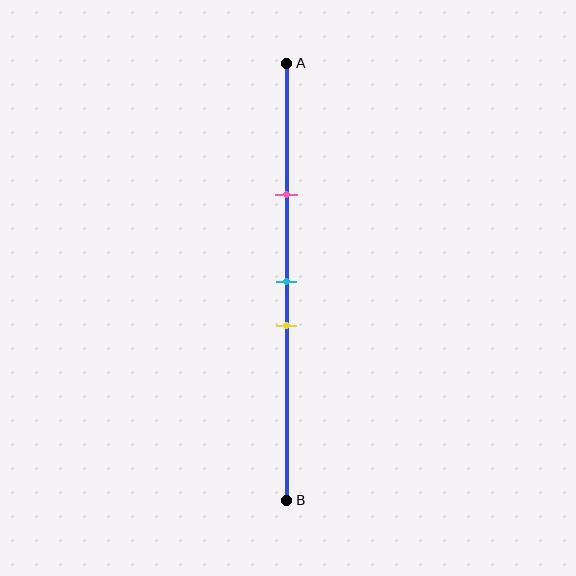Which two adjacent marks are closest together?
The cyan and yellow marks are the closest adjacent pair.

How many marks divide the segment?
There are 3 marks dividing the segment.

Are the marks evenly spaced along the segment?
No, the marks are not evenly spaced.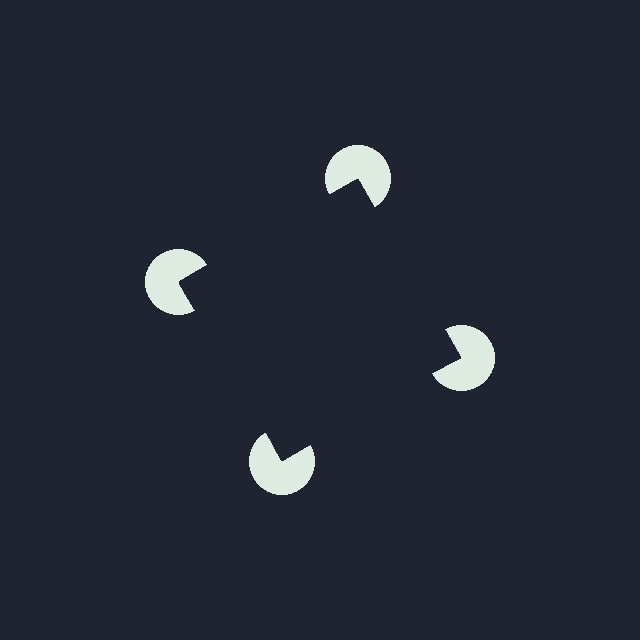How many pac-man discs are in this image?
There are 4 — one at each vertex of the illusory square.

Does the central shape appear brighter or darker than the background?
It typically appears slightly darker than the background, even though no actual brightness change is drawn.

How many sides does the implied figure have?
4 sides.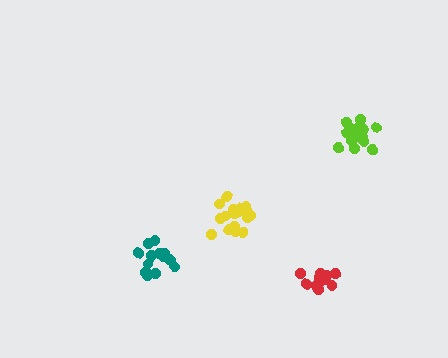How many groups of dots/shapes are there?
There are 4 groups.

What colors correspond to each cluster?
The clusters are colored: red, yellow, lime, teal.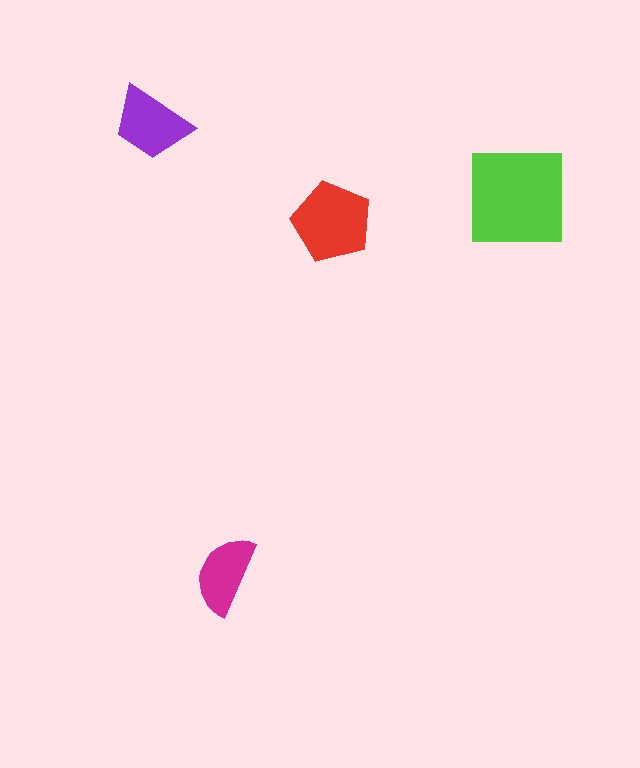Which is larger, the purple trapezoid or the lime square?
The lime square.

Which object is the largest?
The lime square.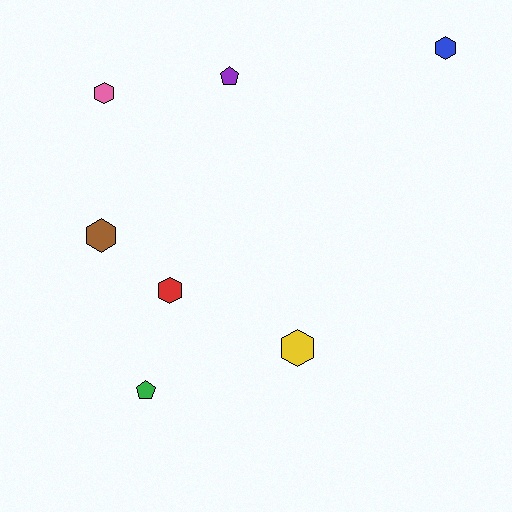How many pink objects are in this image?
There is 1 pink object.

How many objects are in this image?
There are 7 objects.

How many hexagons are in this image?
There are 5 hexagons.